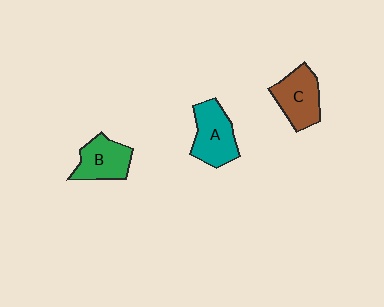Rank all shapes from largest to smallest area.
From largest to smallest: A (teal), C (brown), B (green).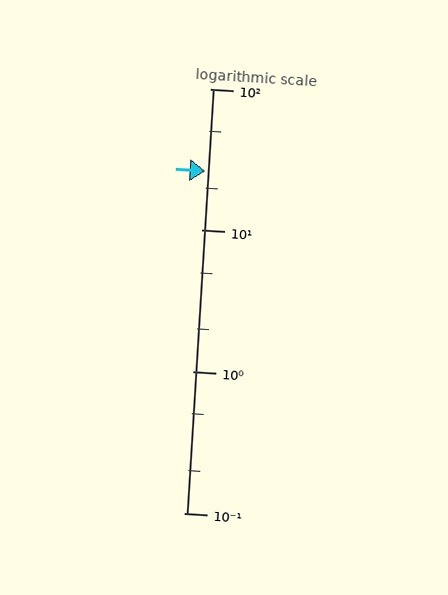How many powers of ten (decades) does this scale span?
The scale spans 3 decades, from 0.1 to 100.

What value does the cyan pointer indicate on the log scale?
The pointer indicates approximately 26.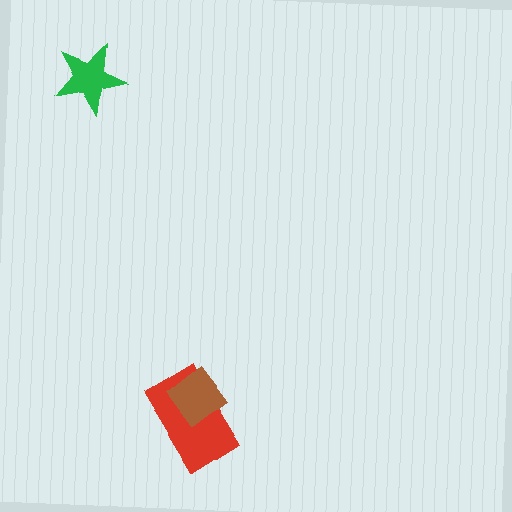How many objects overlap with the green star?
0 objects overlap with the green star.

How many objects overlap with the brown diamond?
1 object overlaps with the brown diamond.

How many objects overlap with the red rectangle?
1 object overlaps with the red rectangle.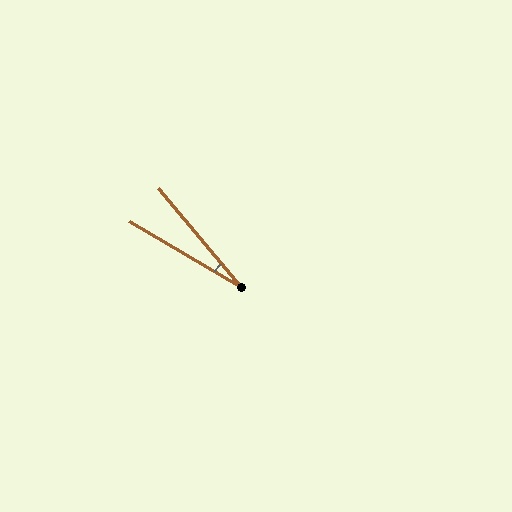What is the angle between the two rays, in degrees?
Approximately 20 degrees.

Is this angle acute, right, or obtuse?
It is acute.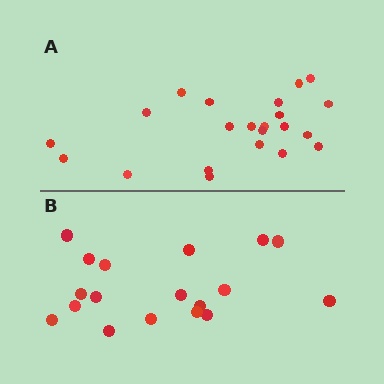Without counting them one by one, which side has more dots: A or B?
Region A (the top region) has more dots.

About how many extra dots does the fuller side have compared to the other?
Region A has about 4 more dots than region B.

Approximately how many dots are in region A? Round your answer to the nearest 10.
About 20 dots. (The exact count is 22, which rounds to 20.)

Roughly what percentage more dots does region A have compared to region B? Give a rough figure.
About 20% more.